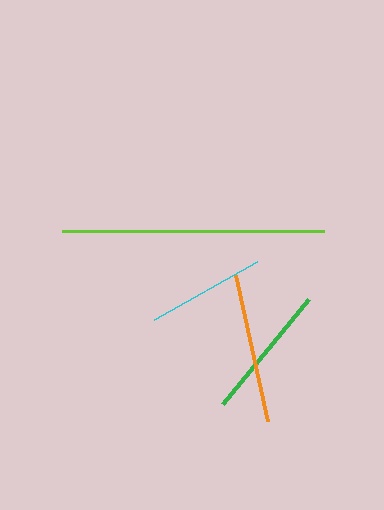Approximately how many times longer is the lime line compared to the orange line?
The lime line is approximately 1.8 times the length of the orange line.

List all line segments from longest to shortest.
From longest to shortest: lime, orange, green, cyan.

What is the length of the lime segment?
The lime segment is approximately 262 pixels long.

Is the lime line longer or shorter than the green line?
The lime line is longer than the green line.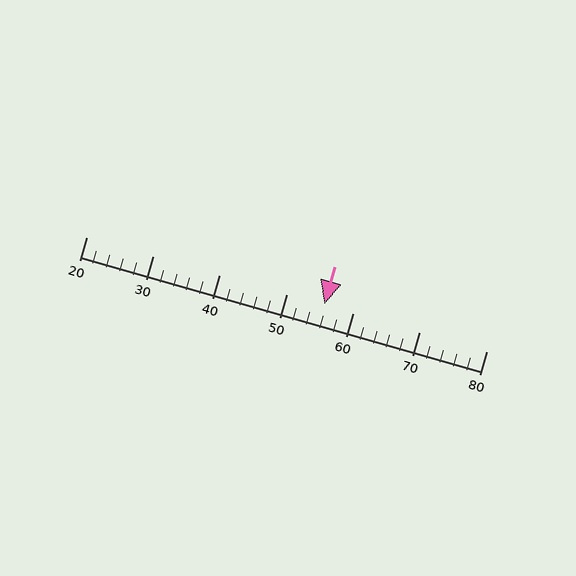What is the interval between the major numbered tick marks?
The major tick marks are spaced 10 units apart.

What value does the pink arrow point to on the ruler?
The pink arrow points to approximately 56.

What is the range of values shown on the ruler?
The ruler shows values from 20 to 80.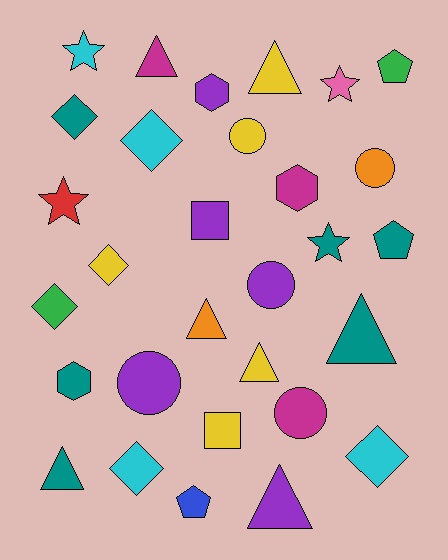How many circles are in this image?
There are 5 circles.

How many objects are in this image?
There are 30 objects.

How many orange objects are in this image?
There are 2 orange objects.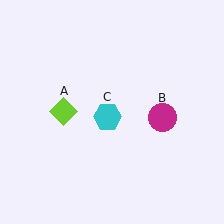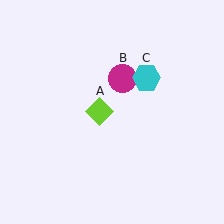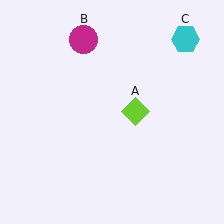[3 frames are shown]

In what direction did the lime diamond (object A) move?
The lime diamond (object A) moved right.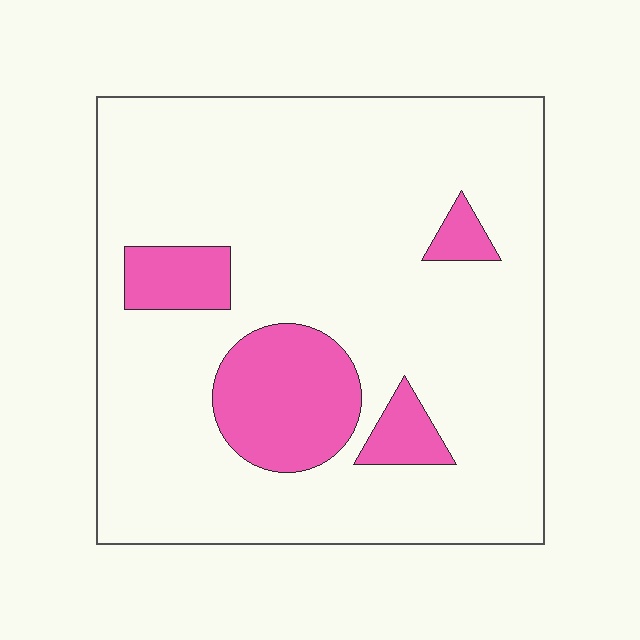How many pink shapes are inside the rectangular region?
4.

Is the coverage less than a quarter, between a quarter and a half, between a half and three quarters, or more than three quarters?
Less than a quarter.